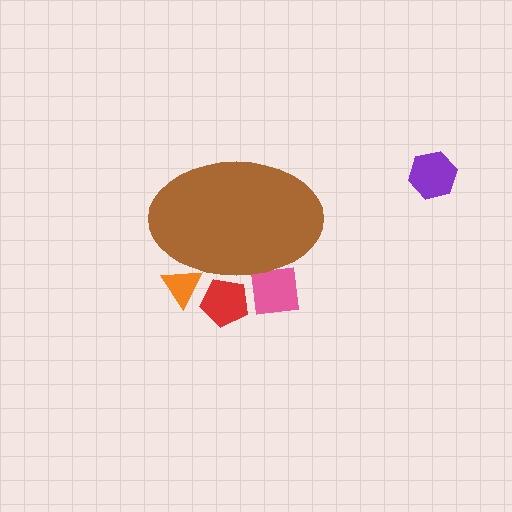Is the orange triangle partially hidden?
Yes, the orange triangle is partially hidden behind the brown ellipse.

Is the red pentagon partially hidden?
Yes, the red pentagon is partially hidden behind the brown ellipse.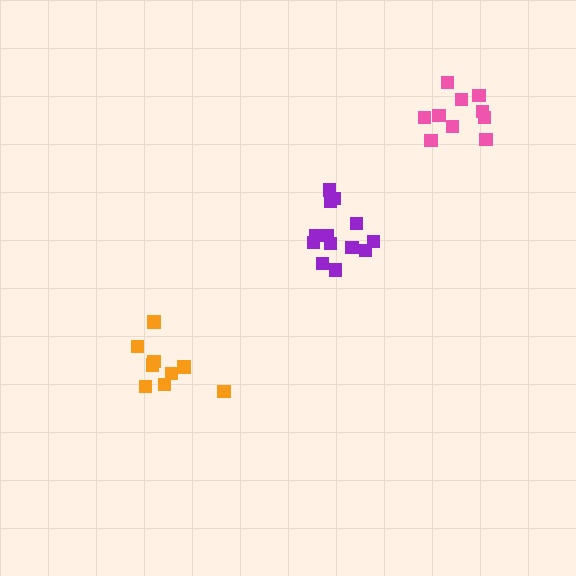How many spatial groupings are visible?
There are 3 spatial groupings.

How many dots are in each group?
Group 1: 13 dots, Group 2: 9 dots, Group 3: 10 dots (32 total).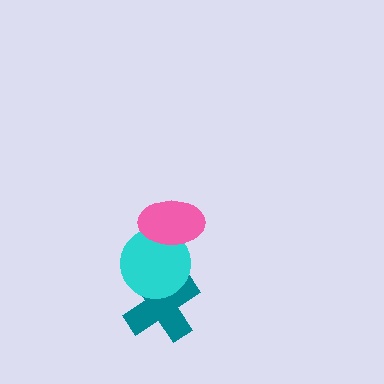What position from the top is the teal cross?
The teal cross is 3rd from the top.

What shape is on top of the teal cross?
The cyan circle is on top of the teal cross.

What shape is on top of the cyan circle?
The pink ellipse is on top of the cyan circle.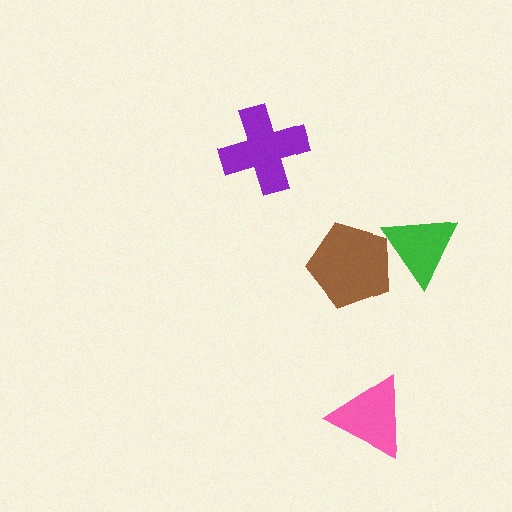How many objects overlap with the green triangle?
1 object overlaps with the green triangle.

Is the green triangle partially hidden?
No, no other shape covers it.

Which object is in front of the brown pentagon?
The green triangle is in front of the brown pentagon.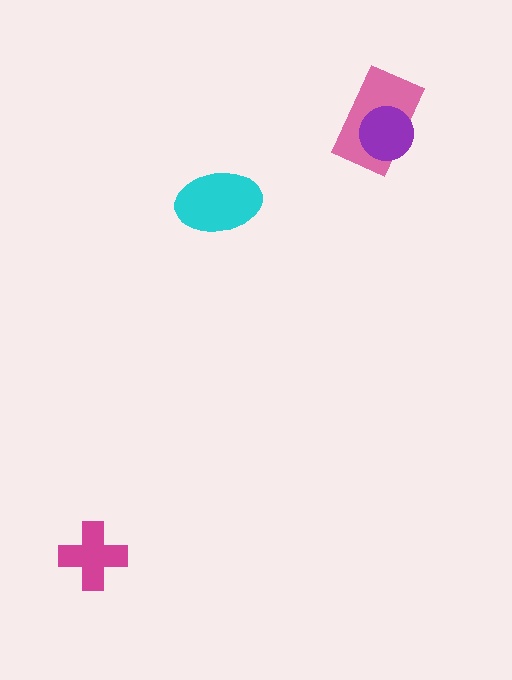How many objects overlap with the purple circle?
1 object overlaps with the purple circle.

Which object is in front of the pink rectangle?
The purple circle is in front of the pink rectangle.